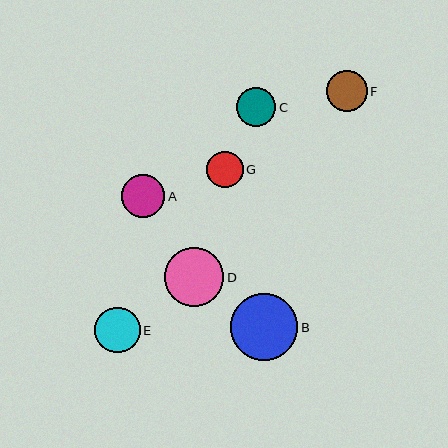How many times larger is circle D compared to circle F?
Circle D is approximately 1.5 times the size of circle F.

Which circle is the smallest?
Circle G is the smallest with a size of approximately 37 pixels.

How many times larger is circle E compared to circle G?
Circle E is approximately 1.2 times the size of circle G.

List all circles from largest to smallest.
From largest to smallest: B, D, E, A, F, C, G.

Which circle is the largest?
Circle B is the largest with a size of approximately 67 pixels.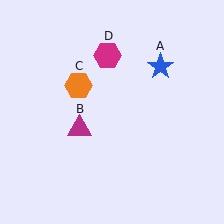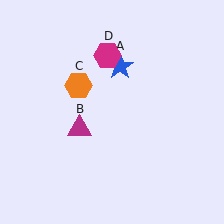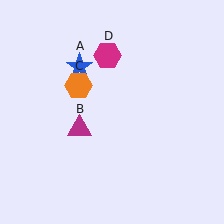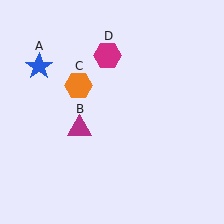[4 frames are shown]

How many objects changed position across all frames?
1 object changed position: blue star (object A).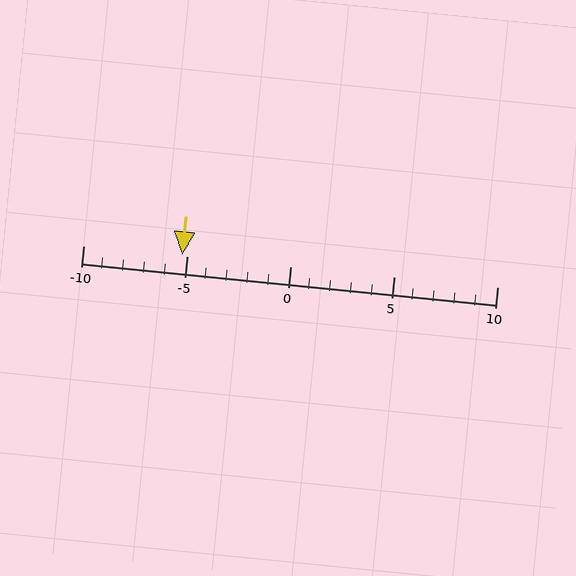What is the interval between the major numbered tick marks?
The major tick marks are spaced 5 units apart.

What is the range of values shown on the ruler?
The ruler shows values from -10 to 10.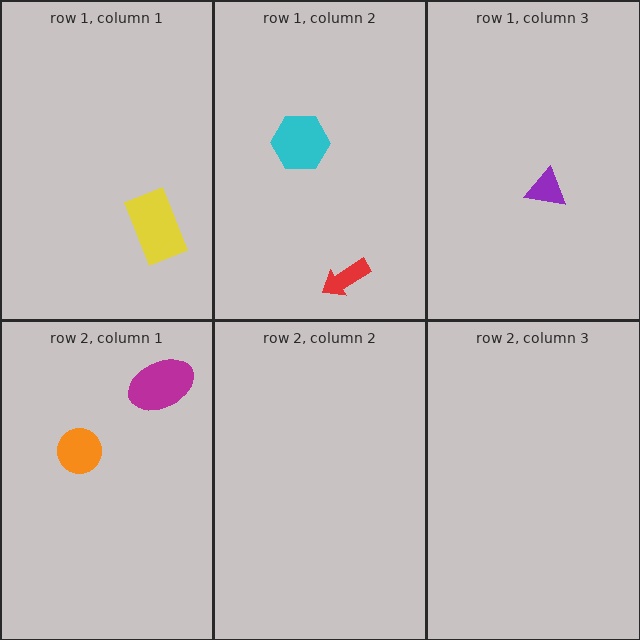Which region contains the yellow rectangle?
The row 1, column 1 region.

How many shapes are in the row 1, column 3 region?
1.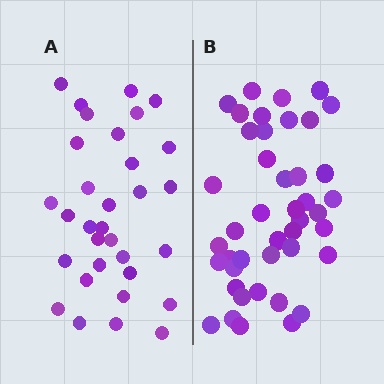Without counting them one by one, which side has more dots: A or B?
Region B (the right region) has more dots.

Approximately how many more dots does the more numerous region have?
Region B has roughly 12 or so more dots than region A.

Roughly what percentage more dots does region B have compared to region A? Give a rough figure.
About 35% more.